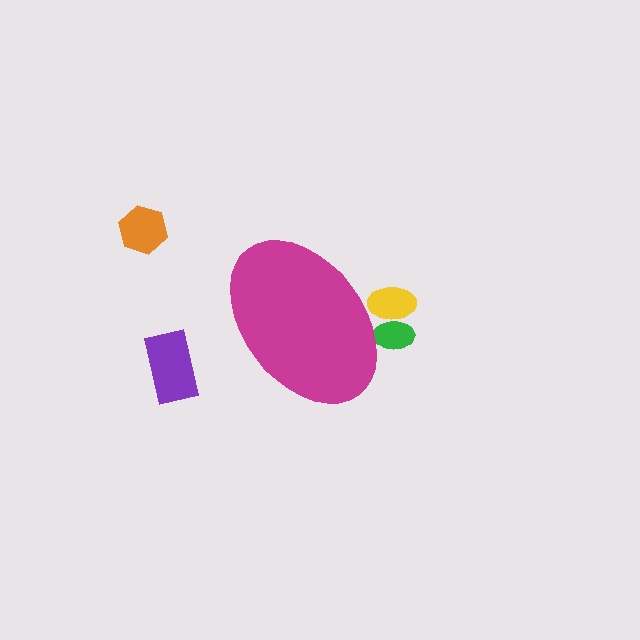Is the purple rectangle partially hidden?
No, the purple rectangle is fully visible.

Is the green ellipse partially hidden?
Yes, the green ellipse is partially hidden behind the magenta ellipse.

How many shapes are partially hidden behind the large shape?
2 shapes are partially hidden.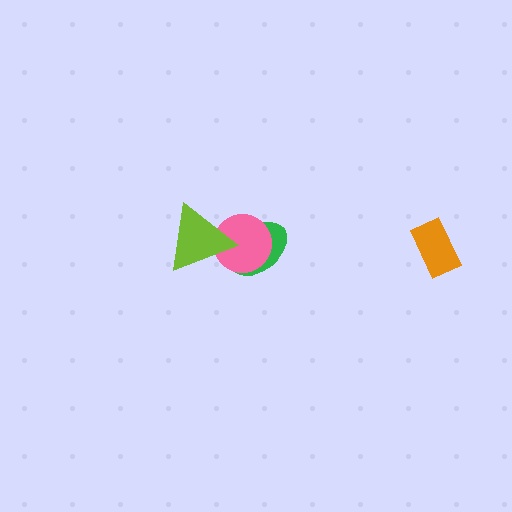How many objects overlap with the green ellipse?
2 objects overlap with the green ellipse.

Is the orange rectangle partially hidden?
No, no other shape covers it.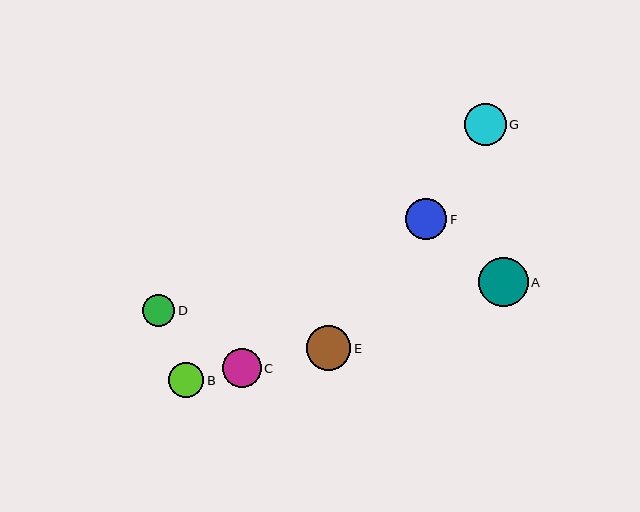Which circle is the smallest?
Circle D is the smallest with a size of approximately 32 pixels.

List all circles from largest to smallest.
From largest to smallest: A, E, G, F, C, B, D.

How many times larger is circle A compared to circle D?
Circle A is approximately 1.5 times the size of circle D.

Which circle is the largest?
Circle A is the largest with a size of approximately 49 pixels.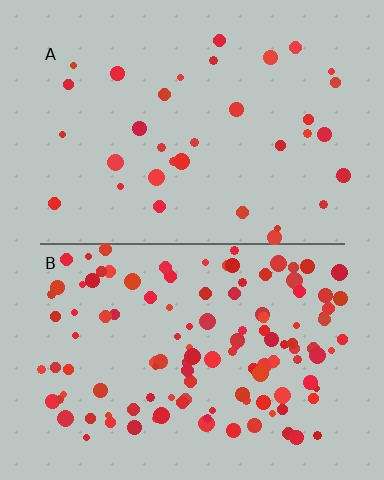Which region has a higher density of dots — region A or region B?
B (the bottom).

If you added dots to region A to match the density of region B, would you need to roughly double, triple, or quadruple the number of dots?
Approximately quadruple.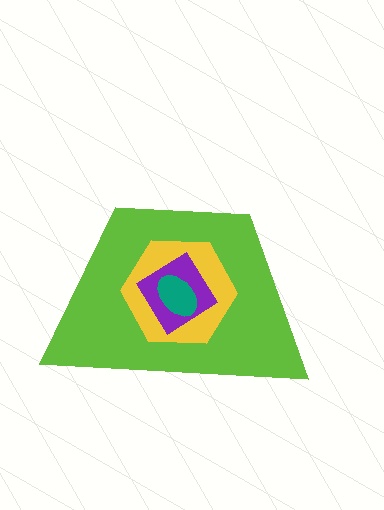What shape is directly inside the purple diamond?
The teal ellipse.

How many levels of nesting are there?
4.